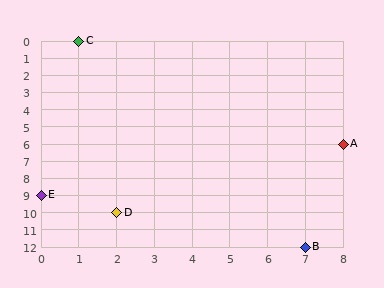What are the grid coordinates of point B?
Point B is at grid coordinates (7, 12).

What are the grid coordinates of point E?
Point E is at grid coordinates (0, 9).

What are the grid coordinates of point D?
Point D is at grid coordinates (2, 10).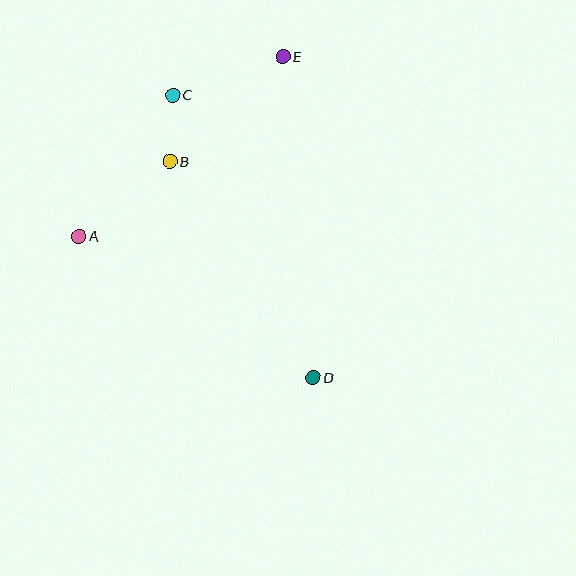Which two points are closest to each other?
Points B and C are closest to each other.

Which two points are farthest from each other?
Points D and E are farthest from each other.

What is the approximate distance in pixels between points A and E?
The distance between A and E is approximately 271 pixels.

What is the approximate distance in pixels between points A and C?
The distance between A and C is approximately 169 pixels.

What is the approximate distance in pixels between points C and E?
The distance between C and E is approximately 116 pixels.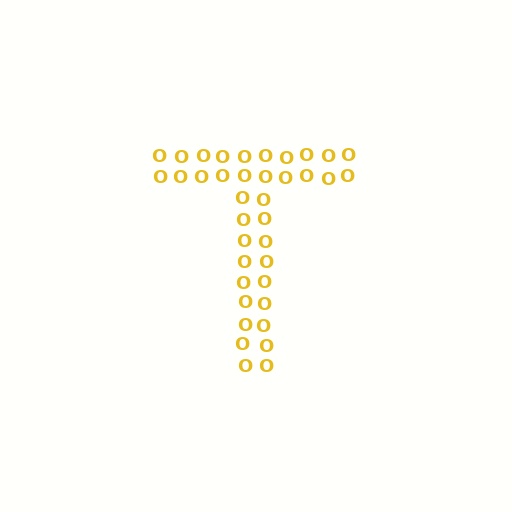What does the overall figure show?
The overall figure shows the letter T.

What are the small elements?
The small elements are letter O's.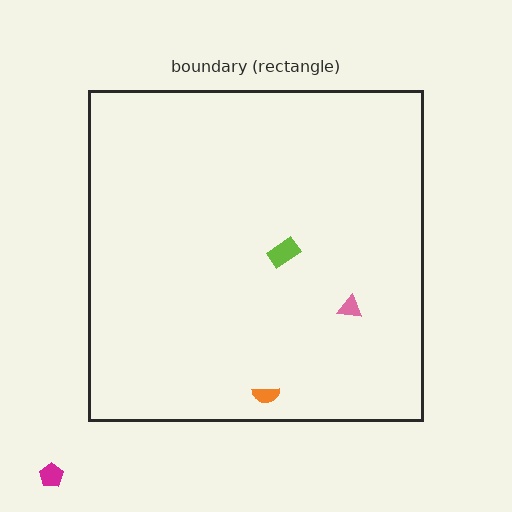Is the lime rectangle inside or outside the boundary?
Inside.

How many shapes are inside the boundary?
3 inside, 1 outside.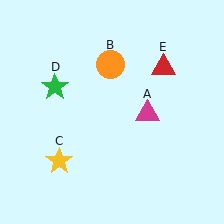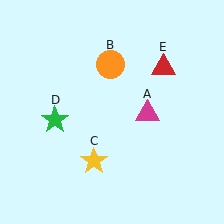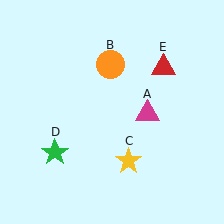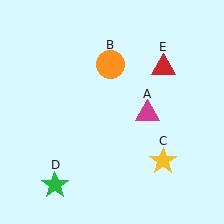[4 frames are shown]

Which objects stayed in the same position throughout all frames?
Magenta triangle (object A) and orange circle (object B) and red triangle (object E) remained stationary.